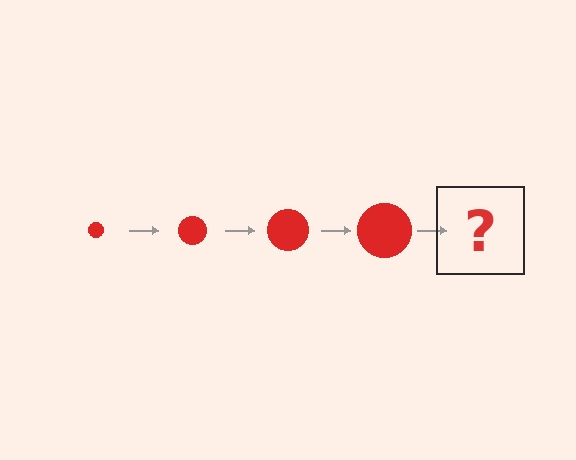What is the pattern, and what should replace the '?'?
The pattern is that the circle gets progressively larger each step. The '?' should be a red circle, larger than the previous one.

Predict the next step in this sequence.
The next step is a red circle, larger than the previous one.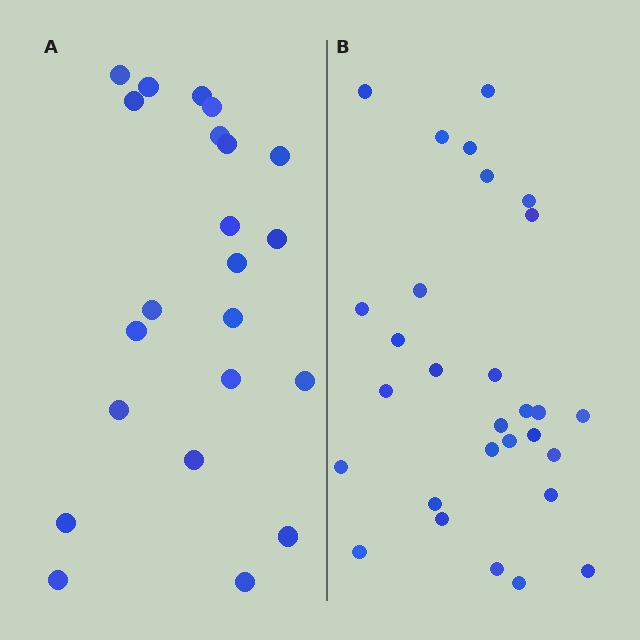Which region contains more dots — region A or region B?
Region B (the right region) has more dots.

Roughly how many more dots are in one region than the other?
Region B has roughly 8 or so more dots than region A.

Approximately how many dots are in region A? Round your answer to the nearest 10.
About 20 dots. (The exact count is 22, which rounds to 20.)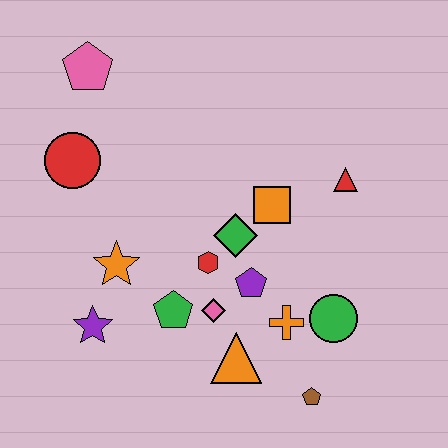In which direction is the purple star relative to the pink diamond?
The purple star is to the left of the pink diamond.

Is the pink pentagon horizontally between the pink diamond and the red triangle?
No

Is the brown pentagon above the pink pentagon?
No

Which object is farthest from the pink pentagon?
The brown pentagon is farthest from the pink pentagon.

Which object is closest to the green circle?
The orange cross is closest to the green circle.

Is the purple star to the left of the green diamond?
Yes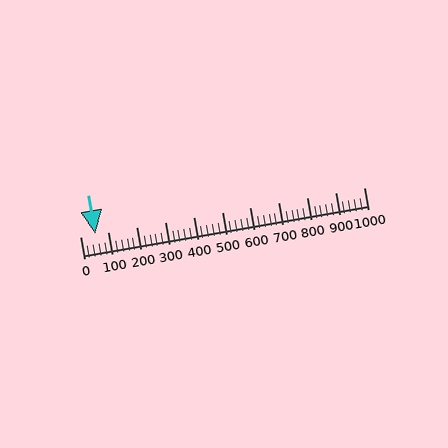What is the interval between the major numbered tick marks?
The major tick marks are spaced 100 units apart.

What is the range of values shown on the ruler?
The ruler shows values from 0 to 1000.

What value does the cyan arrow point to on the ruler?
The cyan arrow points to approximately 54.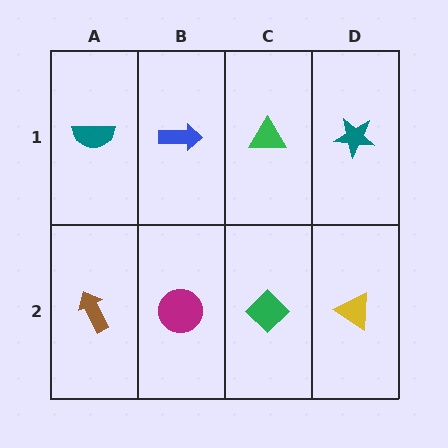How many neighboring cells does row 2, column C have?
3.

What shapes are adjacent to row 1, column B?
A magenta circle (row 2, column B), a teal semicircle (row 1, column A), a green triangle (row 1, column C).